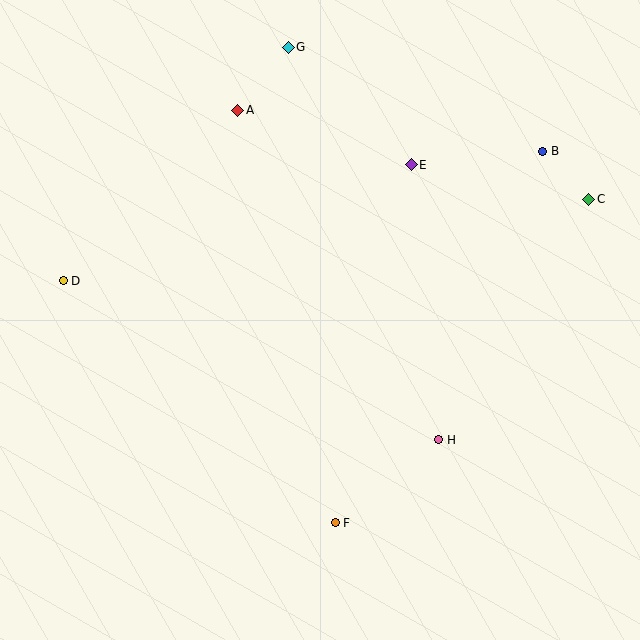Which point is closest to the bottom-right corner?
Point H is closest to the bottom-right corner.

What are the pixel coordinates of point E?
Point E is at (411, 165).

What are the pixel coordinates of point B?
Point B is at (543, 151).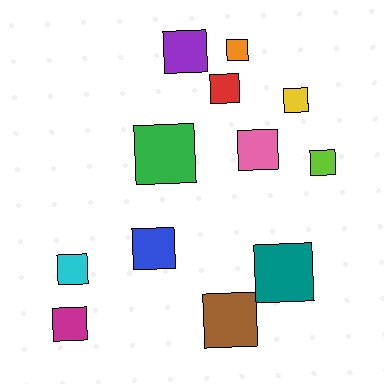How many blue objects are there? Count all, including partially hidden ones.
There is 1 blue object.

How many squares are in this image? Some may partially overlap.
There are 12 squares.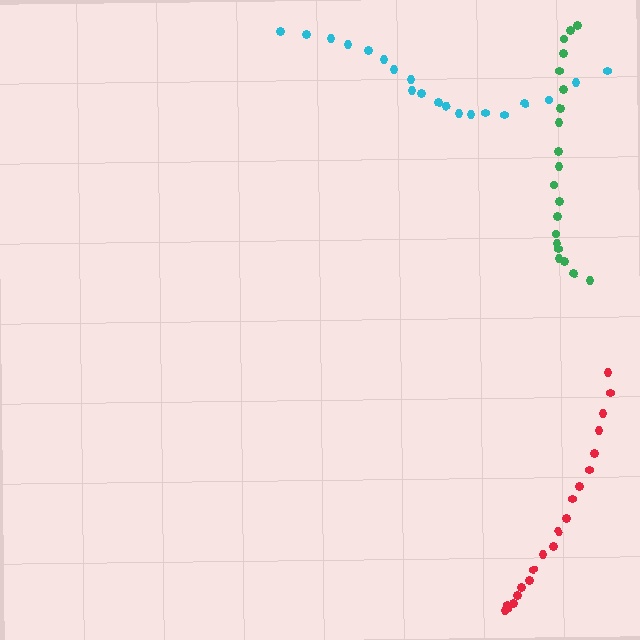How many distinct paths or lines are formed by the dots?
There are 3 distinct paths.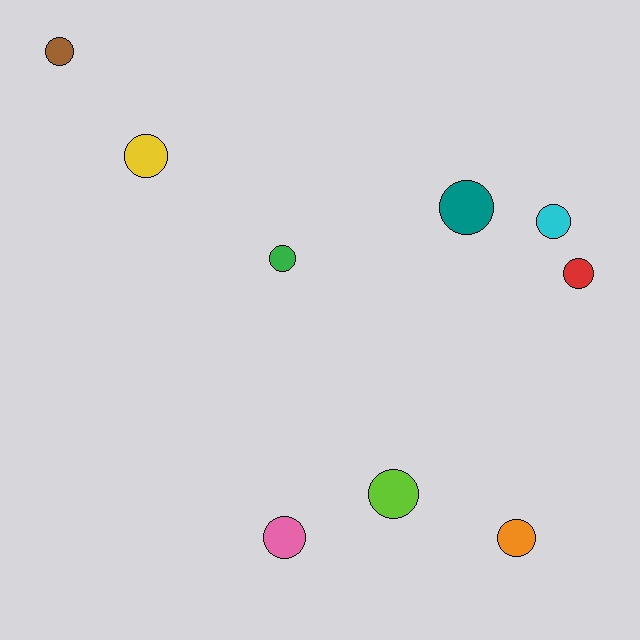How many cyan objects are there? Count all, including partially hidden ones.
There is 1 cyan object.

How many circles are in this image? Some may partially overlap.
There are 9 circles.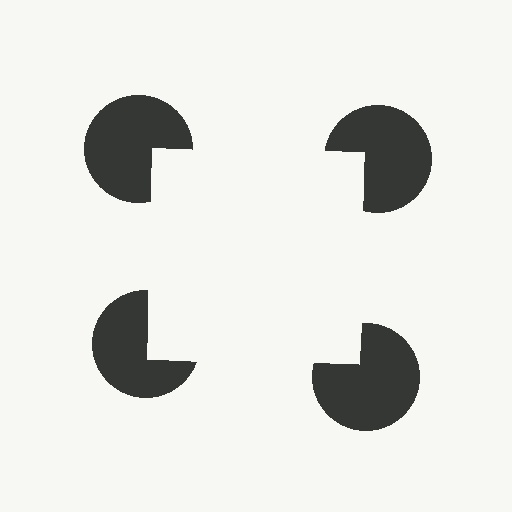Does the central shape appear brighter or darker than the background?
It typically appears slightly brighter than the background, even though no actual brightness change is drawn.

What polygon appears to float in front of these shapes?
An illusory square — its edges are inferred from the aligned wedge cuts in the pac-man discs, not physically drawn.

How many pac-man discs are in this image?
There are 4 — one at each vertex of the illusory square.